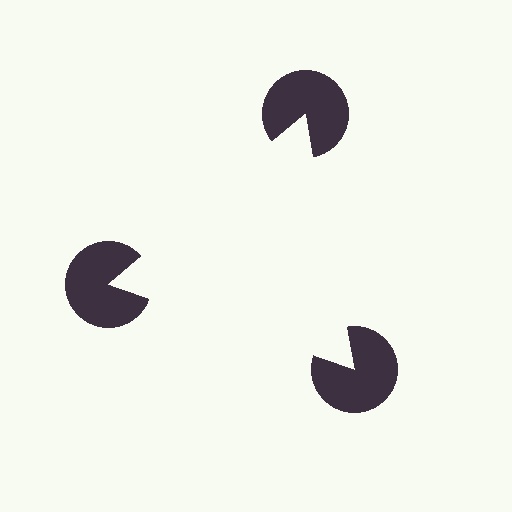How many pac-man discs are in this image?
There are 3 — one at each vertex of the illusory triangle.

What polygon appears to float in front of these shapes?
An illusory triangle — its edges are inferred from the aligned wedge cuts in the pac-man discs, not physically drawn.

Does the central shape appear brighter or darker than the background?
It typically appears slightly brighter than the background, even though no actual brightness change is drawn.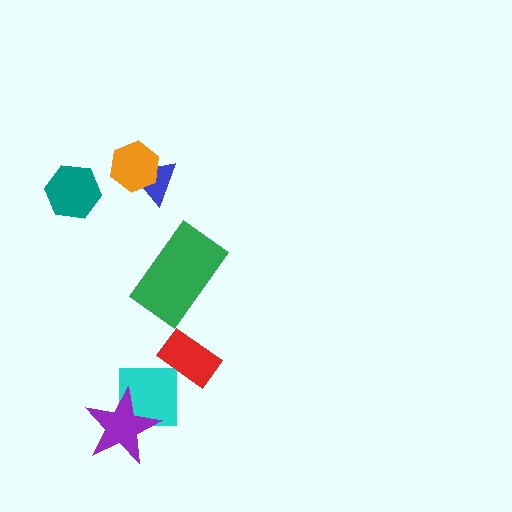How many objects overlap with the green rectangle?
0 objects overlap with the green rectangle.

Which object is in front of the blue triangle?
The orange hexagon is in front of the blue triangle.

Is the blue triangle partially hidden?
Yes, it is partially covered by another shape.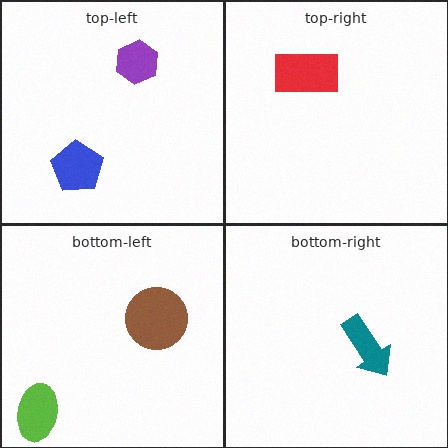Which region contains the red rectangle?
The top-right region.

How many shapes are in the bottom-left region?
2.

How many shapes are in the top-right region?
1.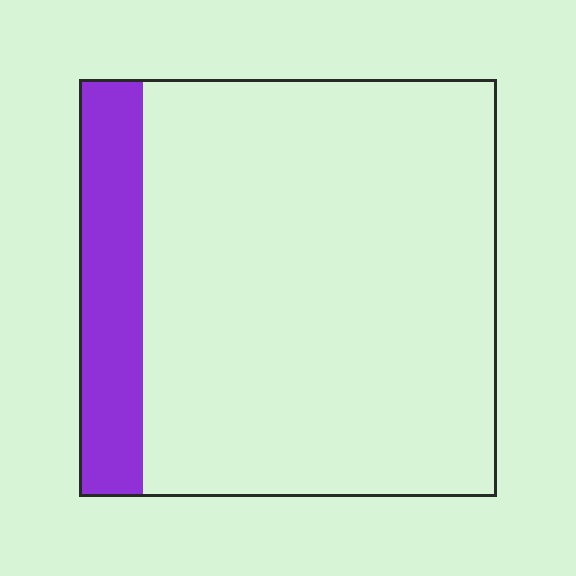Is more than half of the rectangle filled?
No.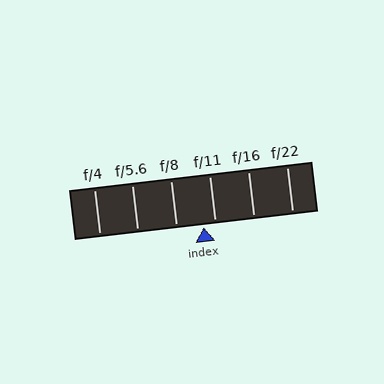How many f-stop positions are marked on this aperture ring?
There are 6 f-stop positions marked.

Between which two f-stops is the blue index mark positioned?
The index mark is between f/8 and f/11.